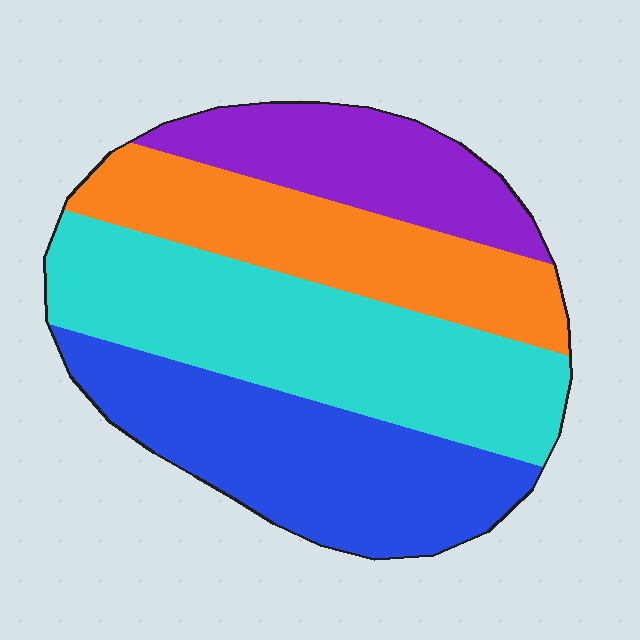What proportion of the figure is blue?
Blue takes up about one quarter (1/4) of the figure.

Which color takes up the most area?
Cyan, at roughly 35%.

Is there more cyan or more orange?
Cyan.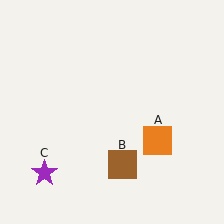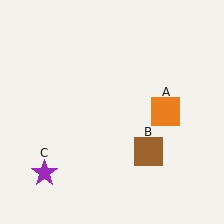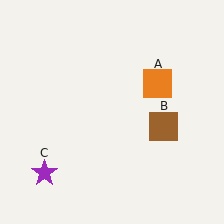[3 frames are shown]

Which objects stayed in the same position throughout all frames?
Purple star (object C) remained stationary.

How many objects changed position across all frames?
2 objects changed position: orange square (object A), brown square (object B).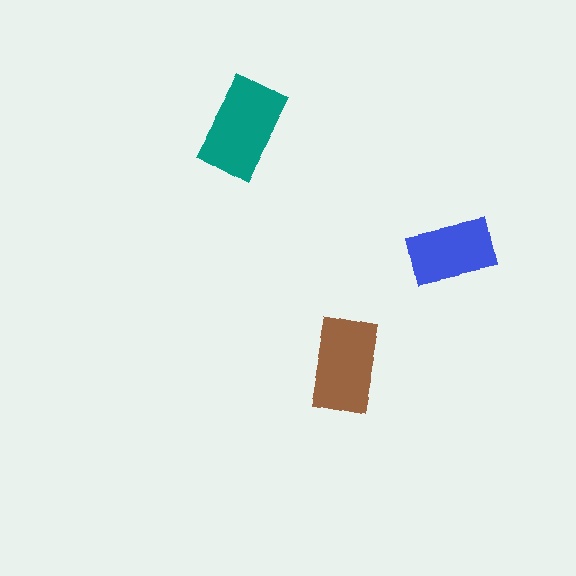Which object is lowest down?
The brown rectangle is bottommost.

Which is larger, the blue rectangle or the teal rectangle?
The teal one.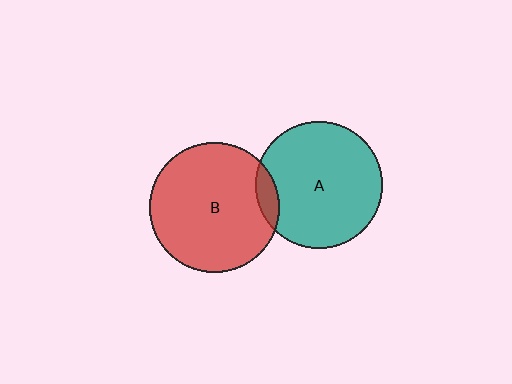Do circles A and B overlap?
Yes.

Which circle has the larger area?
Circle B (red).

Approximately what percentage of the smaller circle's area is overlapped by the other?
Approximately 10%.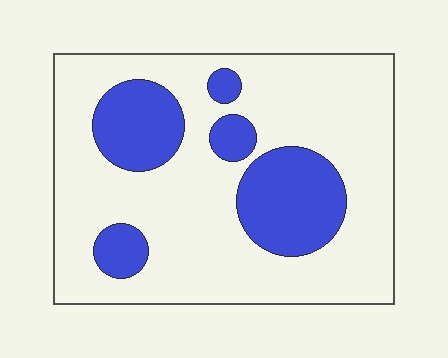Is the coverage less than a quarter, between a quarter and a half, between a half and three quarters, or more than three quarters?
Between a quarter and a half.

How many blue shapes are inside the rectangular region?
5.